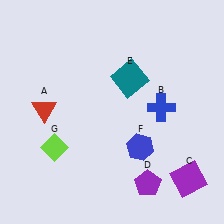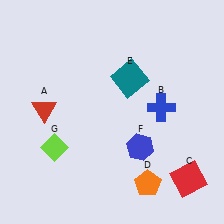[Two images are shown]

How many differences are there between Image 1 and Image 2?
There are 2 differences between the two images.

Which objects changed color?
C changed from purple to red. D changed from purple to orange.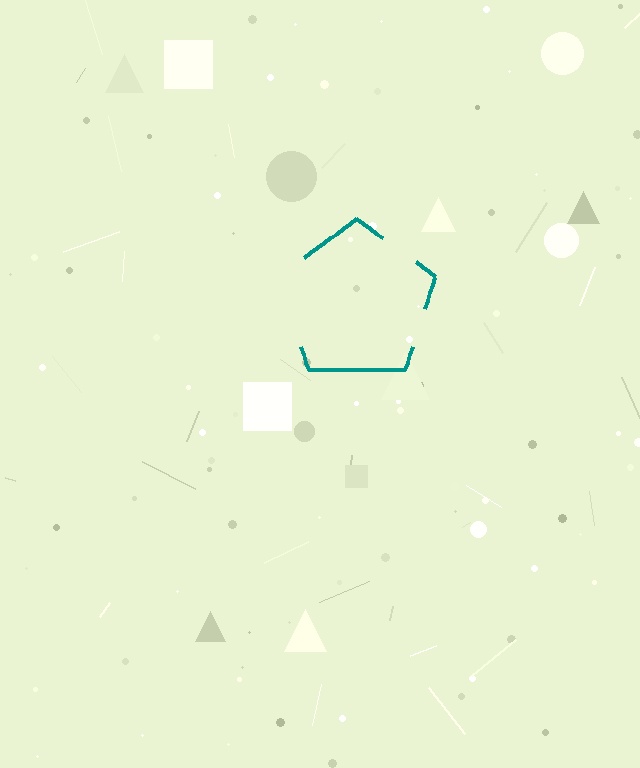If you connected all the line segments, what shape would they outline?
They would outline a pentagon.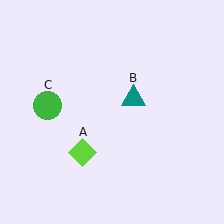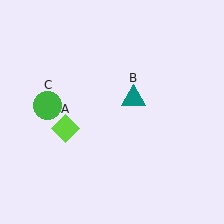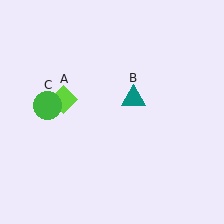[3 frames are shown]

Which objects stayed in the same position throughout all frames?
Teal triangle (object B) and green circle (object C) remained stationary.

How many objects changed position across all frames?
1 object changed position: lime diamond (object A).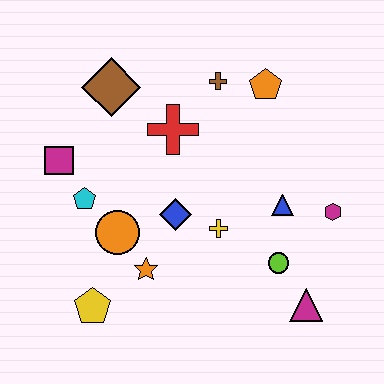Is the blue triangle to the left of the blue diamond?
No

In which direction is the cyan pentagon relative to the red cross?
The cyan pentagon is to the left of the red cross.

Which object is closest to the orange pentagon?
The brown cross is closest to the orange pentagon.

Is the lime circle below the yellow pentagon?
No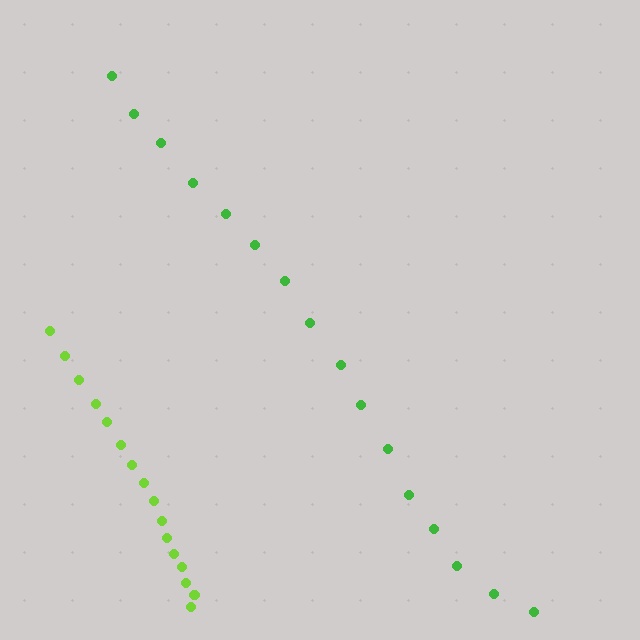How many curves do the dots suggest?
There are 2 distinct paths.